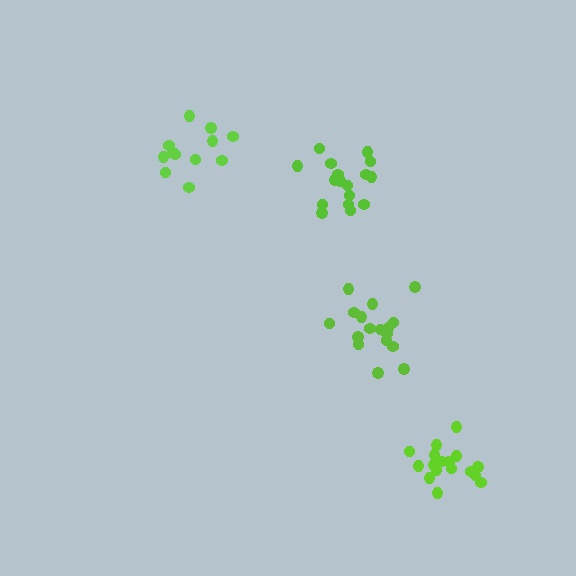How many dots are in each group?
Group 1: 17 dots, Group 2: 17 dots, Group 3: 17 dots, Group 4: 12 dots (63 total).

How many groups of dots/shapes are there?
There are 4 groups.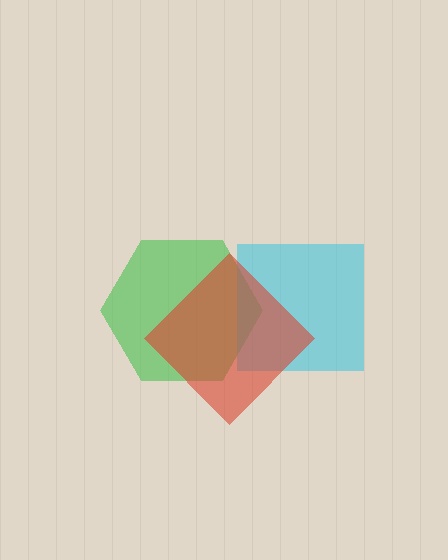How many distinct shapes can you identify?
There are 3 distinct shapes: a green hexagon, a cyan square, a red diamond.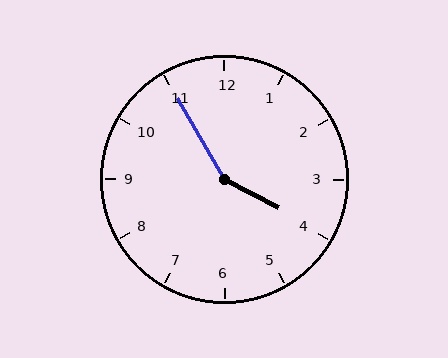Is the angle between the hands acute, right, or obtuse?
It is obtuse.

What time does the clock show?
3:55.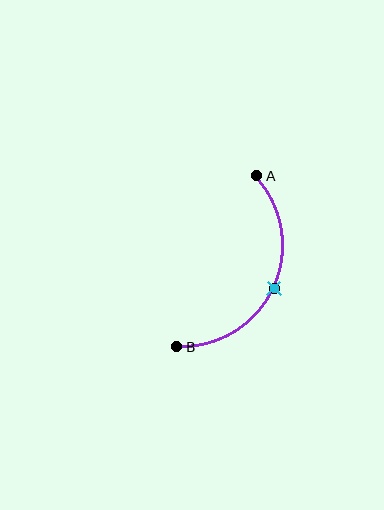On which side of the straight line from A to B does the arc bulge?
The arc bulges to the right of the straight line connecting A and B.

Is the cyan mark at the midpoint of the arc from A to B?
Yes. The cyan mark lies on the arc at equal arc-length from both A and B — it is the arc midpoint.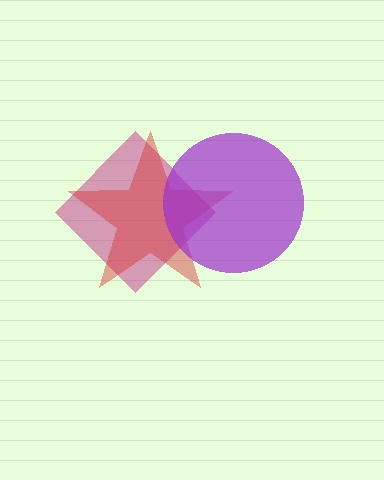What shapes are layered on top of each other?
The layered shapes are: a magenta diamond, a red star, a purple circle.